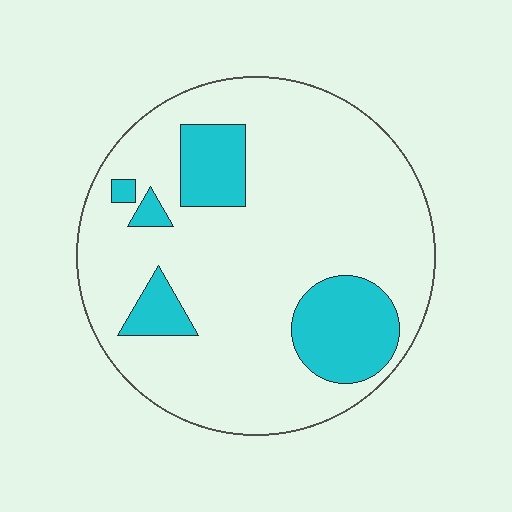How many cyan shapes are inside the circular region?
5.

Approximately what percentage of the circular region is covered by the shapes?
Approximately 20%.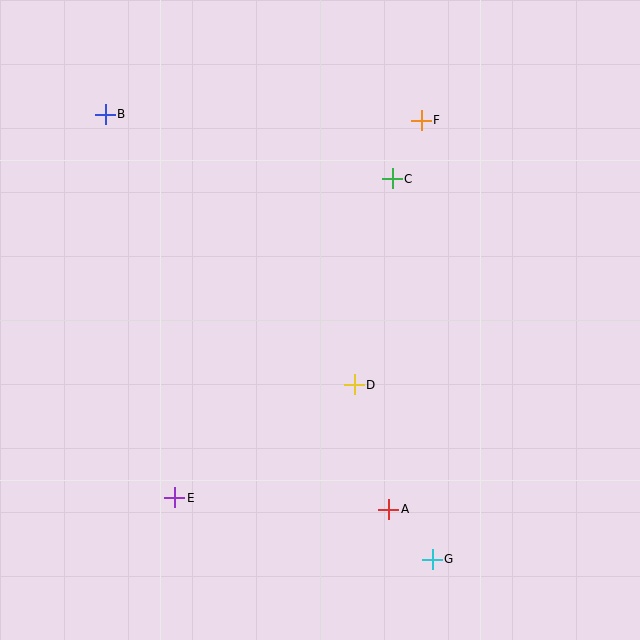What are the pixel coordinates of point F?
Point F is at (421, 120).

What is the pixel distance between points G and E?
The distance between G and E is 265 pixels.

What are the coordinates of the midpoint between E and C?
The midpoint between E and C is at (284, 338).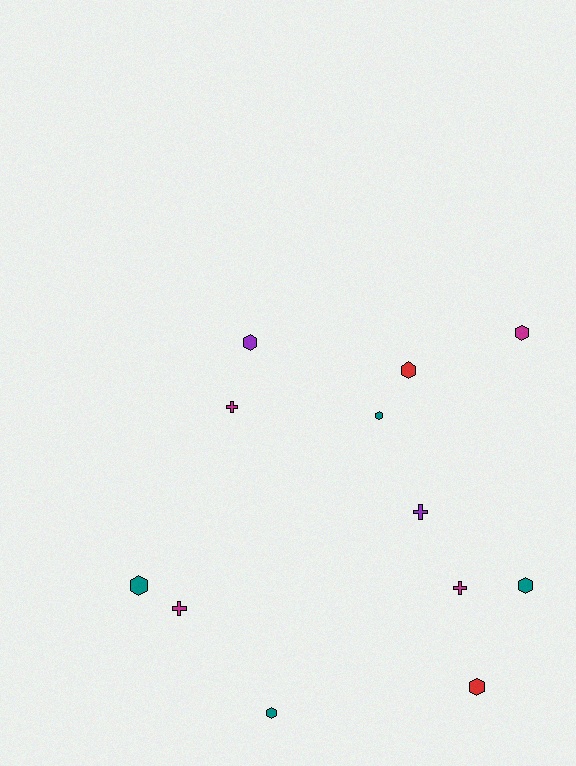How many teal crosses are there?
There are no teal crosses.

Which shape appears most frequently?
Hexagon, with 8 objects.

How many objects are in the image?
There are 12 objects.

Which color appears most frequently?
Teal, with 4 objects.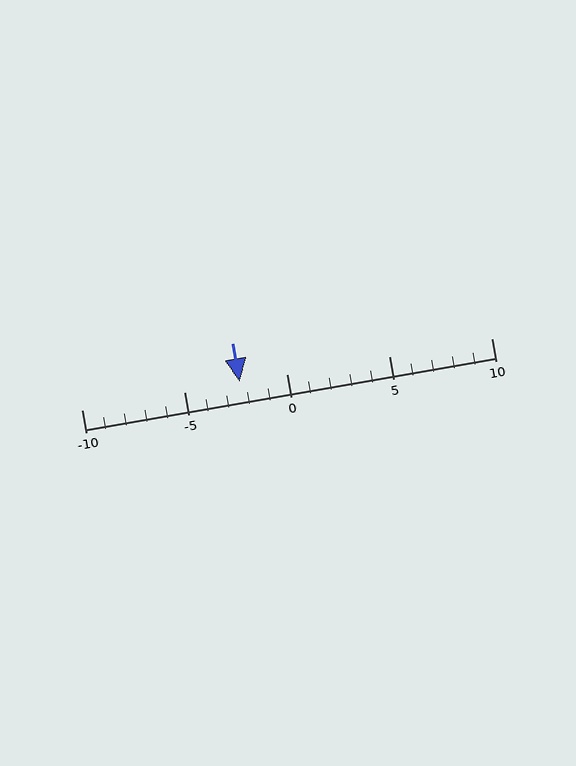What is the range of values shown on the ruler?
The ruler shows values from -10 to 10.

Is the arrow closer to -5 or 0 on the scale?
The arrow is closer to 0.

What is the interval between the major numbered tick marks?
The major tick marks are spaced 5 units apart.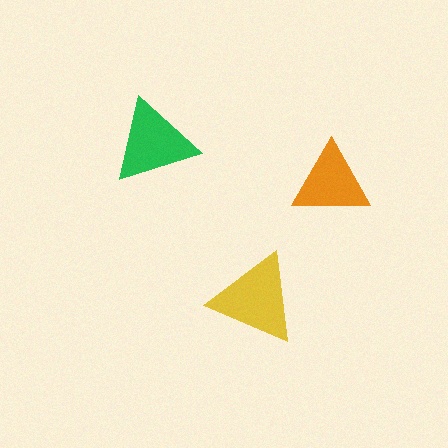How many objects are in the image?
There are 3 objects in the image.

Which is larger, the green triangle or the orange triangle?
The green one.